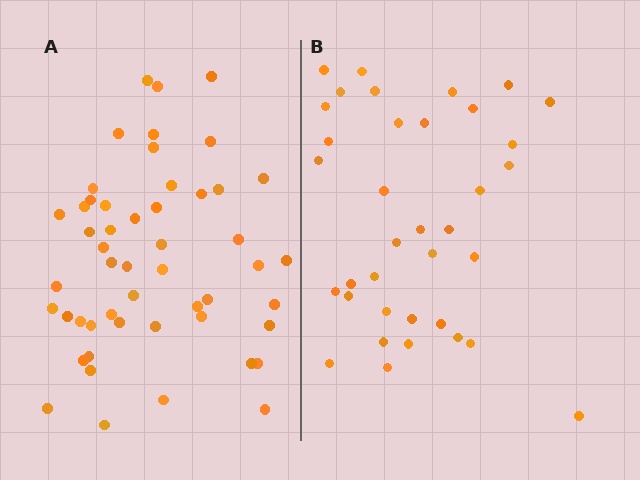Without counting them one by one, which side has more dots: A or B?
Region A (the left region) has more dots.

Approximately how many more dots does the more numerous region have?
Region A has approximately 15 more dots than region B.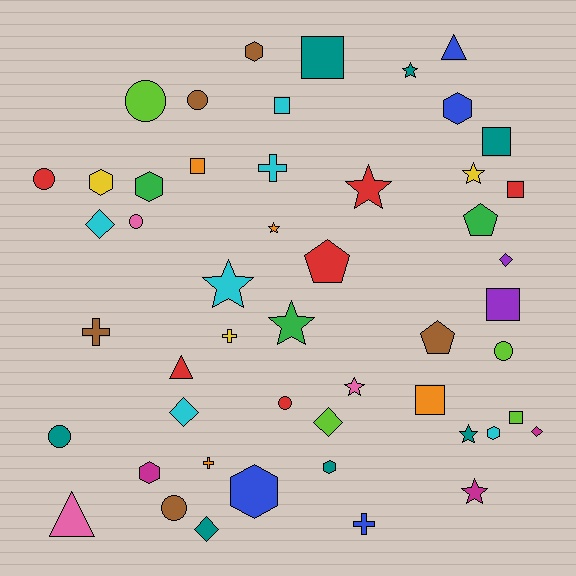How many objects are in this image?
There are 50 objects.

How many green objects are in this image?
There are 3 green objects.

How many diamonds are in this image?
There are 6 diamonds.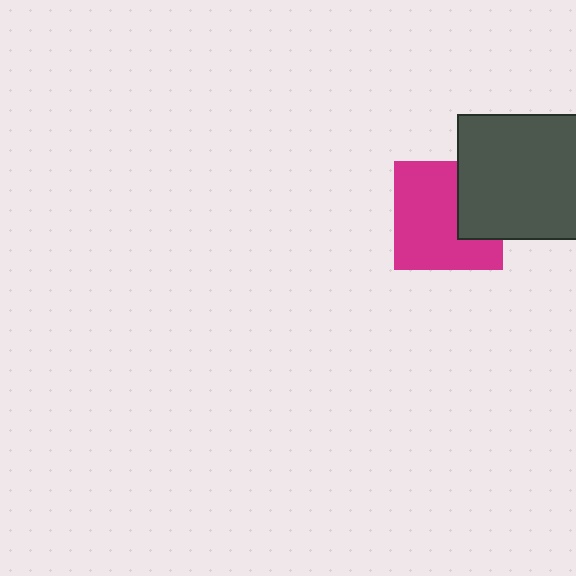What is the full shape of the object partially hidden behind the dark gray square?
The partially hidden object is a magenta square.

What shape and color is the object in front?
The object in front is a dark gray square.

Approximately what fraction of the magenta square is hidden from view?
Roughly 30% of the magenta square is hidden behind the dark gray square.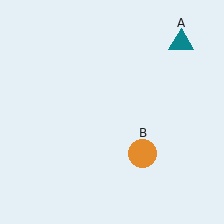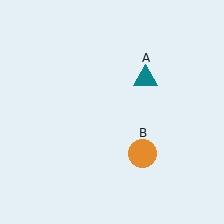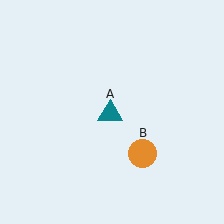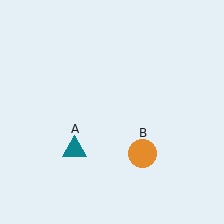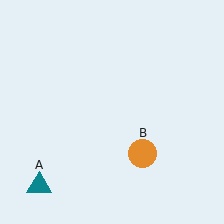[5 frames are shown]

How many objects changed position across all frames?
1 object changed position: teal triangle (object A).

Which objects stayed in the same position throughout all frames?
Orange circle (object B) remained stationary.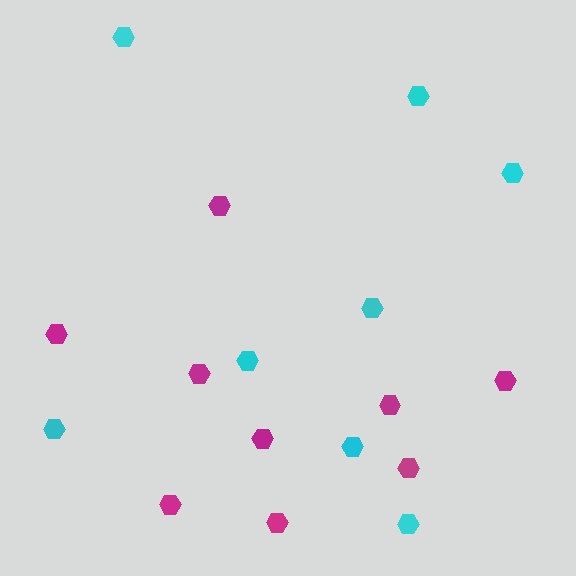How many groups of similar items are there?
There are 2 groups: one group of magenta hexagons (9) and one group of cyan hexagons (8).